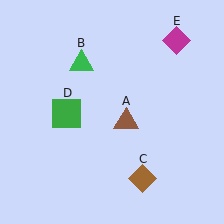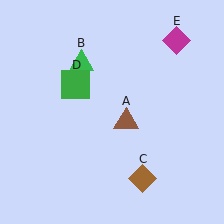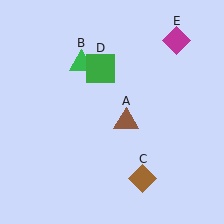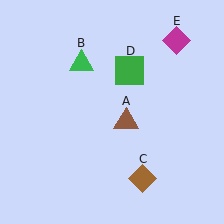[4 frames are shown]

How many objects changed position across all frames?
1 object changed position: green square (object D).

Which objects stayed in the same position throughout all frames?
Brown triangle (object A) and green triangle (object B) and brown diamond (object C) and magenta diamond (object E) remained stationary.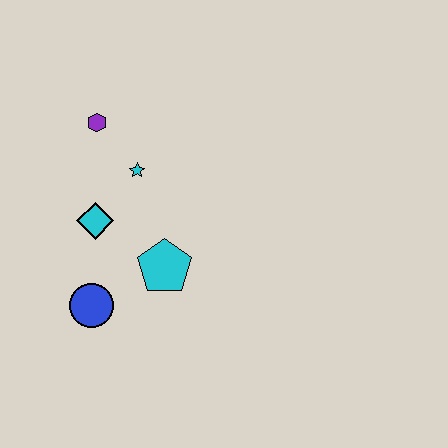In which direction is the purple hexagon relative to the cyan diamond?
The purple hexagon is above the cyan diamond.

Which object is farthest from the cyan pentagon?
The purple hexagon is farthest from the cyan pentagon.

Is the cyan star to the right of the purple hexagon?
Yes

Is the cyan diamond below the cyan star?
Yes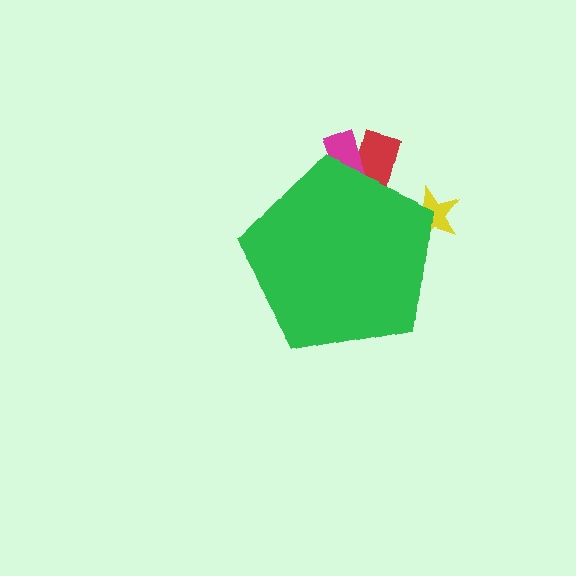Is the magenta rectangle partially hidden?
Yes, the magenta rectangle is partially hidden behind the green pentagon.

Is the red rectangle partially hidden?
Yes, the red rectangle is partially hidden behind the green pentagon.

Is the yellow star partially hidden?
Yes, the yellow star is partially hidden behind the green pentagon.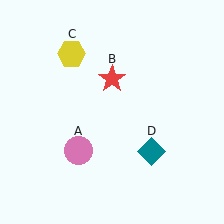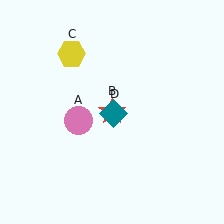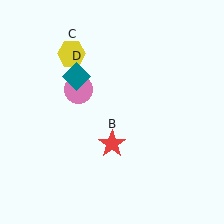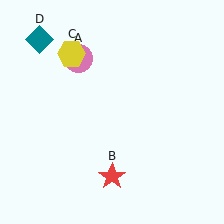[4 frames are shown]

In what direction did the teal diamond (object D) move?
The teal diamond (object D) moved up and to the left.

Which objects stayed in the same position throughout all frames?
Yellow hexagon (object C) remained stationary.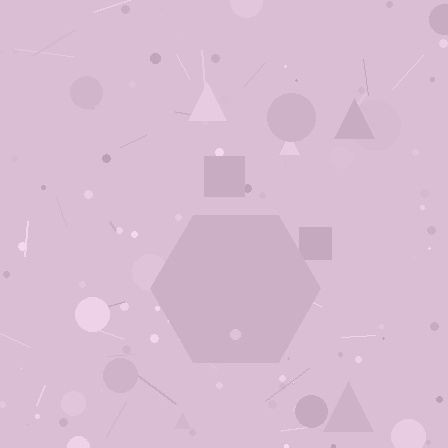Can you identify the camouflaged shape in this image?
The camouflaged shape is a hexagon.